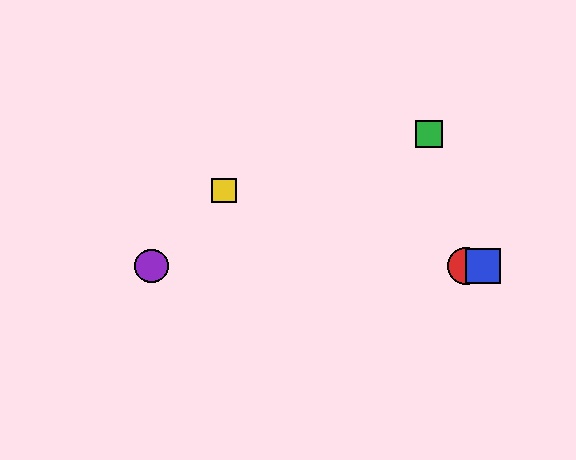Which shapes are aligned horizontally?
The red circle, the blue square, the purple circle are aligned horizontally.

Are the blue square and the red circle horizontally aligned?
Yes, both are at y≈266.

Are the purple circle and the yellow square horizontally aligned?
No, the purple circle is at y≈266 and the yellow square is at y≈190.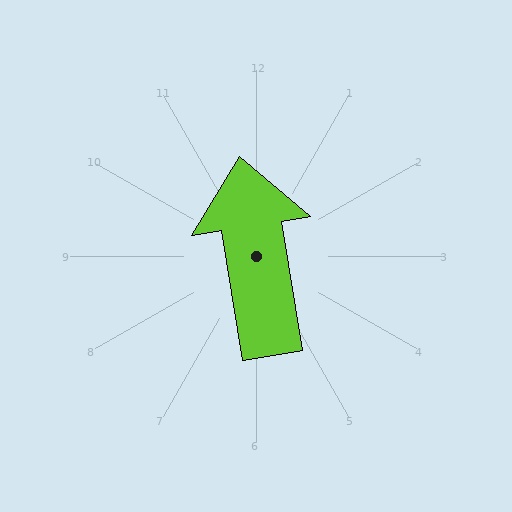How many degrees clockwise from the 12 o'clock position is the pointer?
Approximately 351 degrees.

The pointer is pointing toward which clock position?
Roughly 12 o'clock.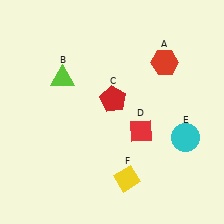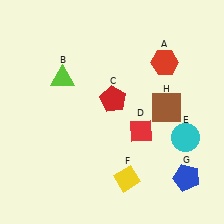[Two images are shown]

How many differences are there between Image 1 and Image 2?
There are 2 differences between the two images.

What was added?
A blue pentagon (G), a brown square (H) were added in Image 2.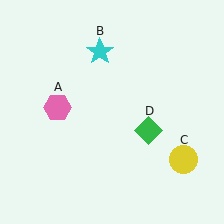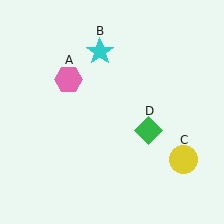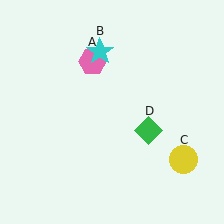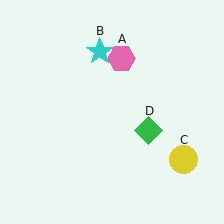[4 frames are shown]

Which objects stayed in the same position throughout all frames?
Cyan star (object B) and yellow circle (object C) and green diamond (object D) remained stationary.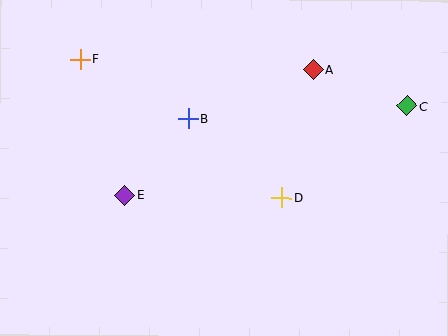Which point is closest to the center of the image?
Point B at (189, 119) is closest to the center.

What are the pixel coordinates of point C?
Point C is at (407, 106).